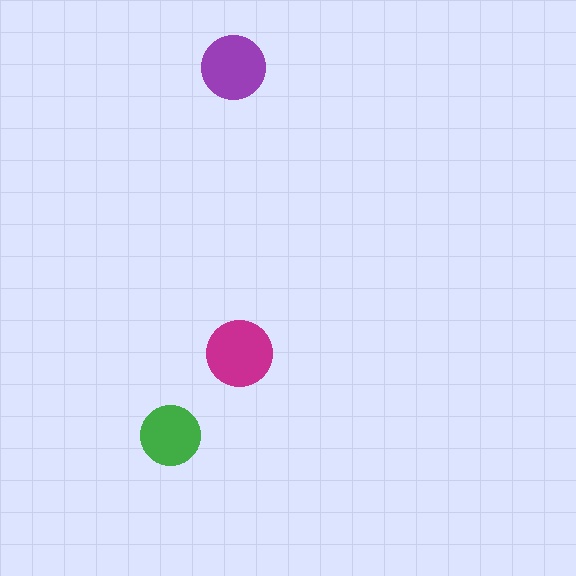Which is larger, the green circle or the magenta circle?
The magenta one.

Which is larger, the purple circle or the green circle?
The purple one.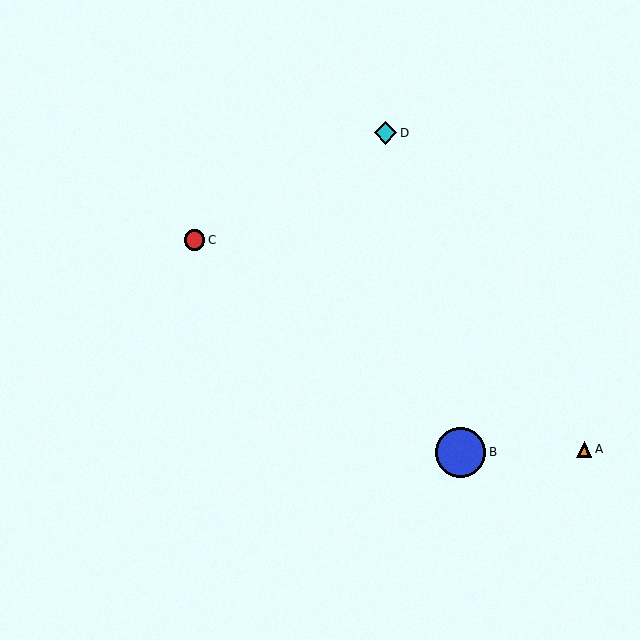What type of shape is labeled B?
Shape B is a blue circle.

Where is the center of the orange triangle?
The center of the orange triangle is at (584, 449).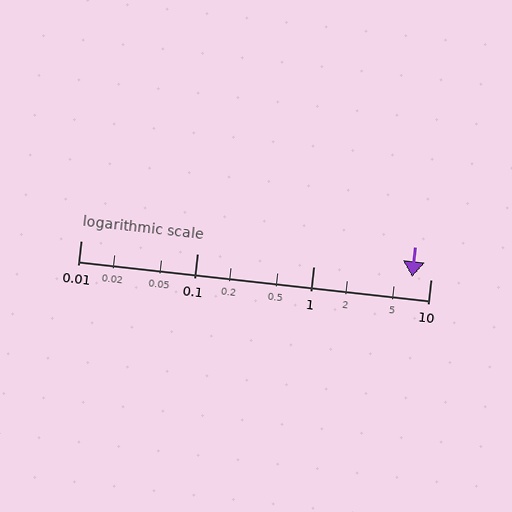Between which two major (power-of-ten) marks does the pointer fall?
The pointer is between 1 and 10.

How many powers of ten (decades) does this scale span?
The scale spans 3 decades, from 0.01 to 10.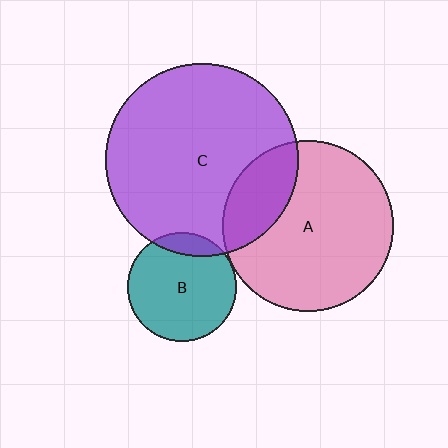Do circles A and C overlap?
Yes.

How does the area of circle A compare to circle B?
Approximately 2.5 times.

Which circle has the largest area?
Circle C (purple).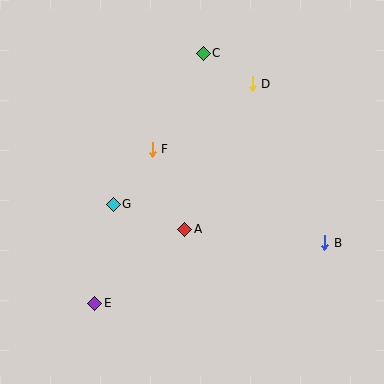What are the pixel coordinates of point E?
Point E is at (95, 303).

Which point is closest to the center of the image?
Point A at (185, 229) is closest to the center.